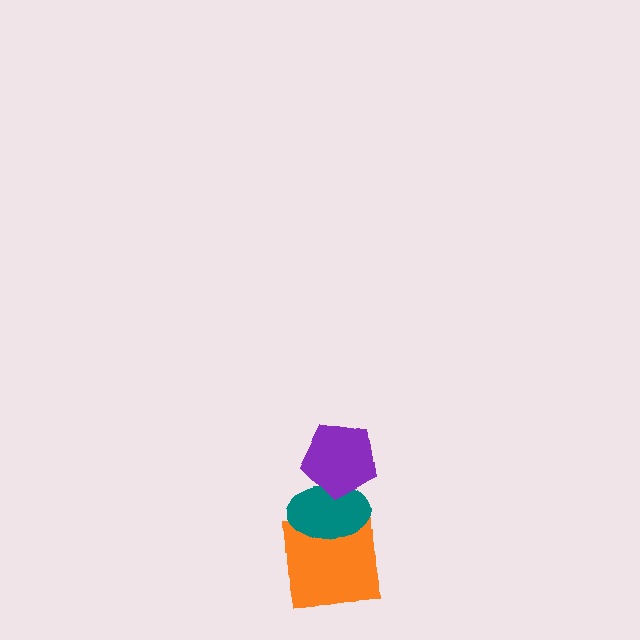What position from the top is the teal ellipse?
The teal ellipse is 2nd from the top.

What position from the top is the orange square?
The orange square is 3rd from the top.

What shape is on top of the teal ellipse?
The purple pentagon is on top of the teal ellipse.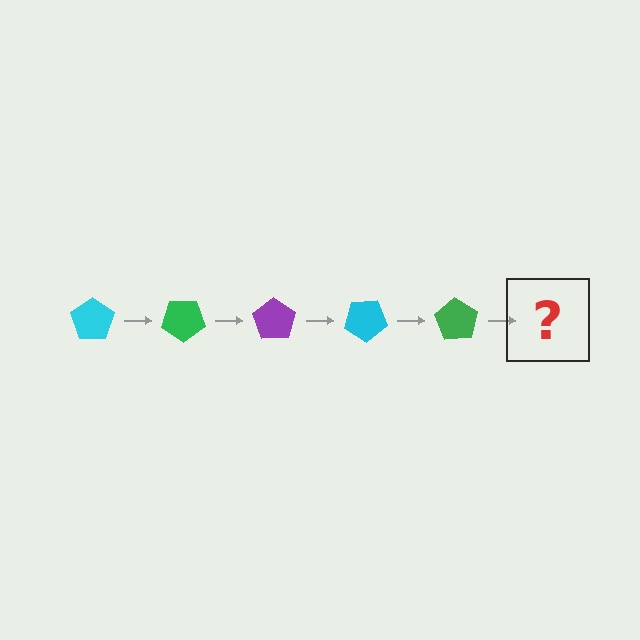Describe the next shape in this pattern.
It should be a purple pentagon, rotated 175 degrees from the start.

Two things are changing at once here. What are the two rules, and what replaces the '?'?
The two rules are that it rotates 35 degrees each step and the color cycles through cyan, green, and purple. The '?' should be a purple pentagon, rotated 175 degrees from the start.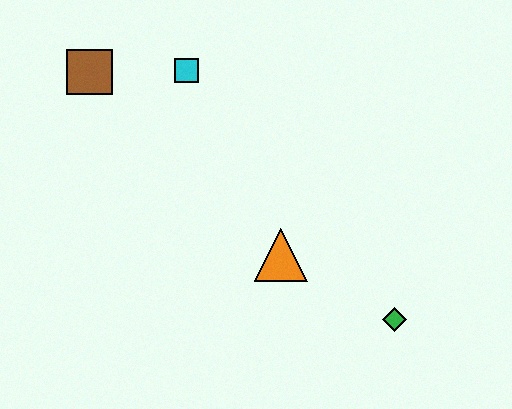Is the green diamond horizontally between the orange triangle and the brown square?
No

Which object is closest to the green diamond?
The orange triangle is closest to the green diamond.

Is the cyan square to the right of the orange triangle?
No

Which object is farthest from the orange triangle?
The brown square is farthest from the orange triangle.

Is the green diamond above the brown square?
No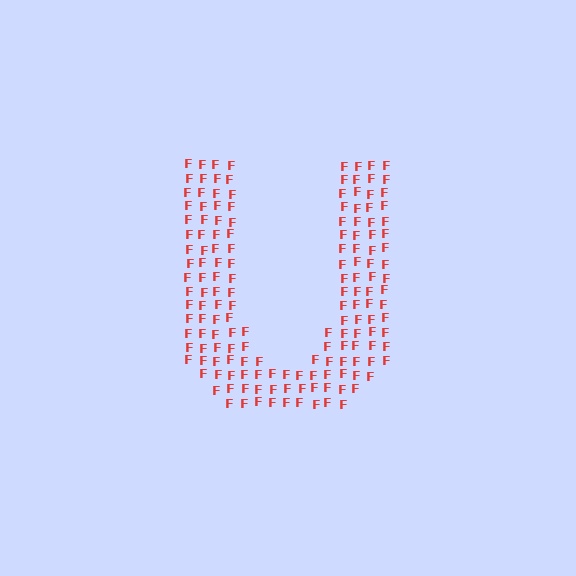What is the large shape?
The large shape is the letter U.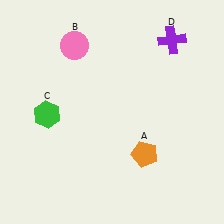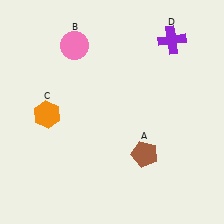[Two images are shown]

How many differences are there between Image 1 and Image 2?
There are 2 differences between the two images.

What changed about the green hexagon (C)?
In Image 1, C is green. In Image 2, it changed to orange.